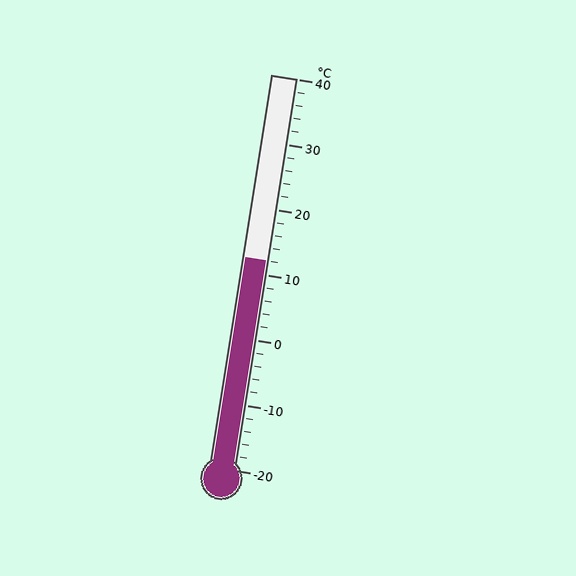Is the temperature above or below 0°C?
The temperature is above 0°C.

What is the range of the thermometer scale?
The thermometer scale ranges from -20°C to 40°C.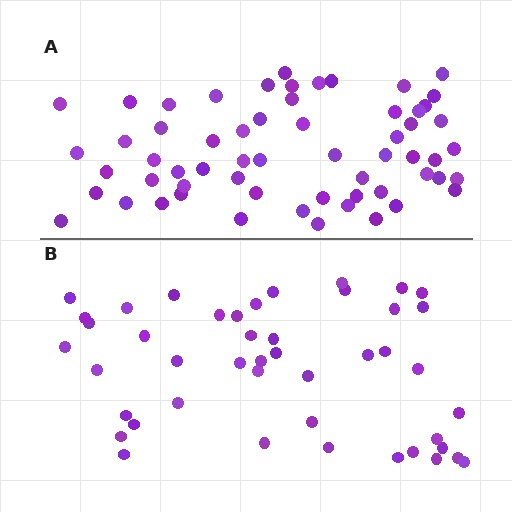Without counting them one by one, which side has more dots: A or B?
Region A (the top region) has more dots.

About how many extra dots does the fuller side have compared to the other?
Region A has approximately 15 more dots than region B.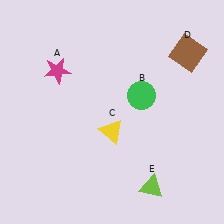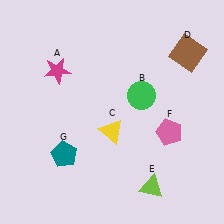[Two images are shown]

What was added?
A pink pentagon (F), a teal pentagon (G) were added in Image 2.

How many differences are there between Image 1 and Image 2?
There are 2 differences between the two images.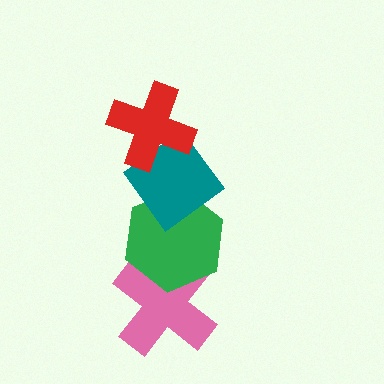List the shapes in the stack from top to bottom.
From top to bottom: the red cross, the teal diamond, the green hexagon, the pink cross.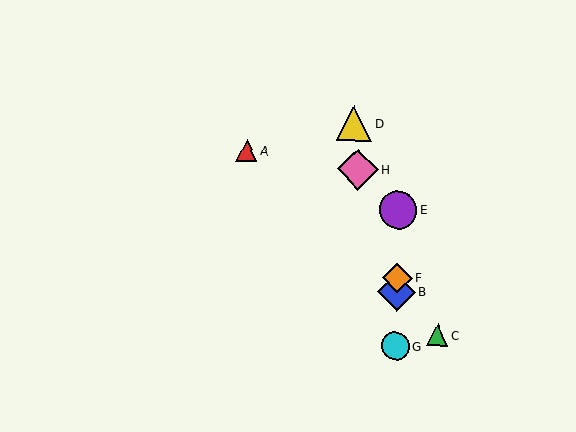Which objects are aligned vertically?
Objects B, E, F, G are aligned vertically.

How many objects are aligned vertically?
4 objects (B, E, F, G) are aligned vertically.